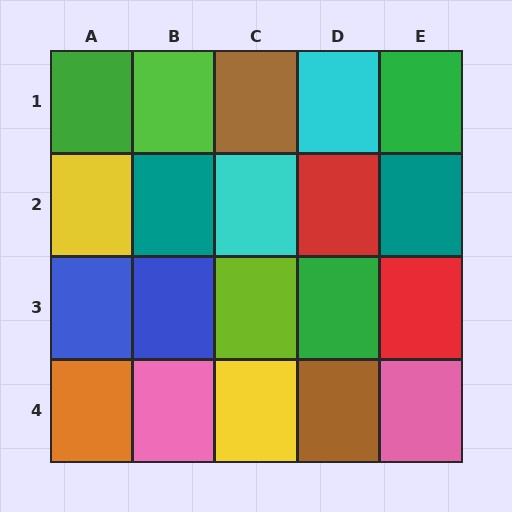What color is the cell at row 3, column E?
Red.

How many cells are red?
2 cells are red.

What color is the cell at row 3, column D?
Green.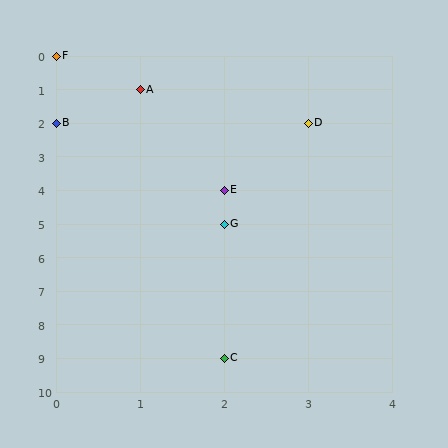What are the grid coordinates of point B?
Point B is at grid coordinates (0, 2).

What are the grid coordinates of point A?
Point A is at grid coordinates (1, 1).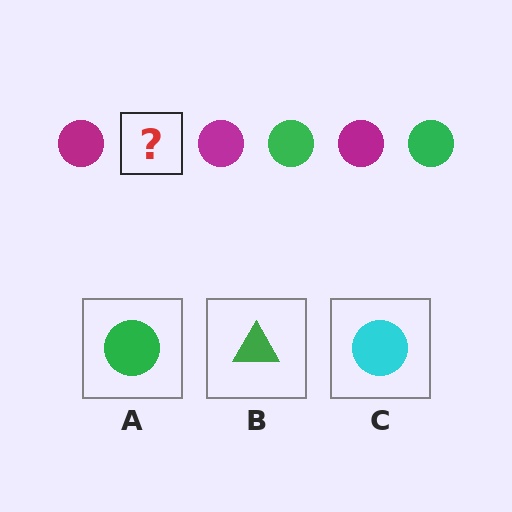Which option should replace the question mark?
Option A.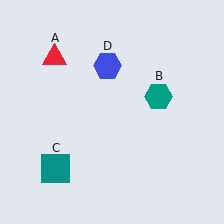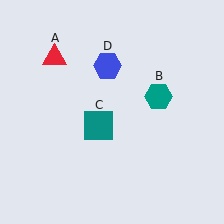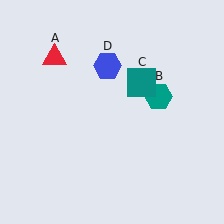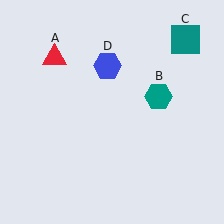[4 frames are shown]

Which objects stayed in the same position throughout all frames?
Red triangle (object A) and teal hexagon (object B) and blue hexagon (object D) remained stationary.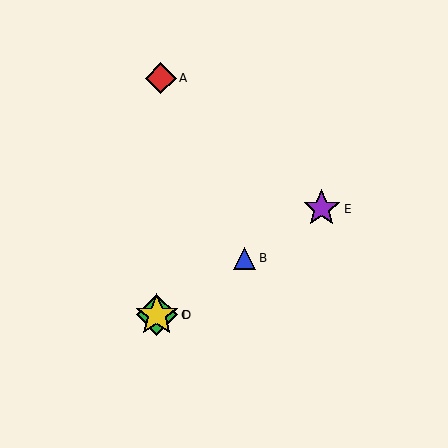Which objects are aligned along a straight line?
Objects B, C, D, E are aligned along a straight line.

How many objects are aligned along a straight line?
4 objects (B, C, D, E) are aligned along a straight line.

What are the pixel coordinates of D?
Object D is at (157, 315).